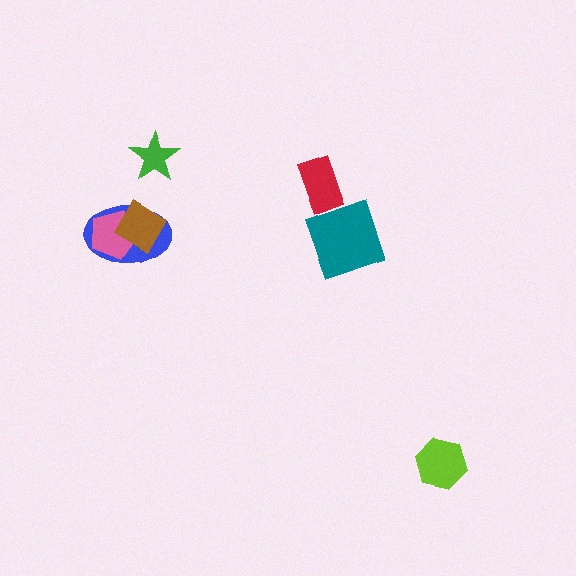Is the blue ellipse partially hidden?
Yes, it is partially covered by another shape.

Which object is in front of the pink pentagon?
The brown diamond is in front of the pink pentagon.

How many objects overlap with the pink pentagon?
2 objects overlap with the pink pentagon.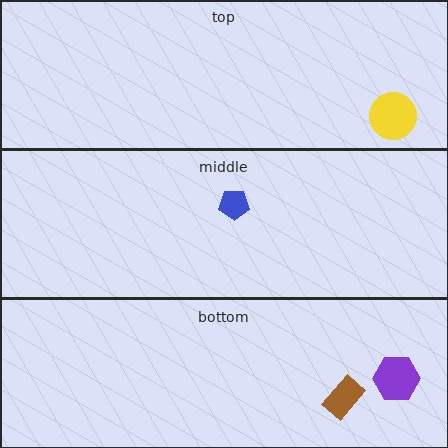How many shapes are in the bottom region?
2.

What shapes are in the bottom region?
The purple hexagon, the brown rectangle.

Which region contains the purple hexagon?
The bottom region.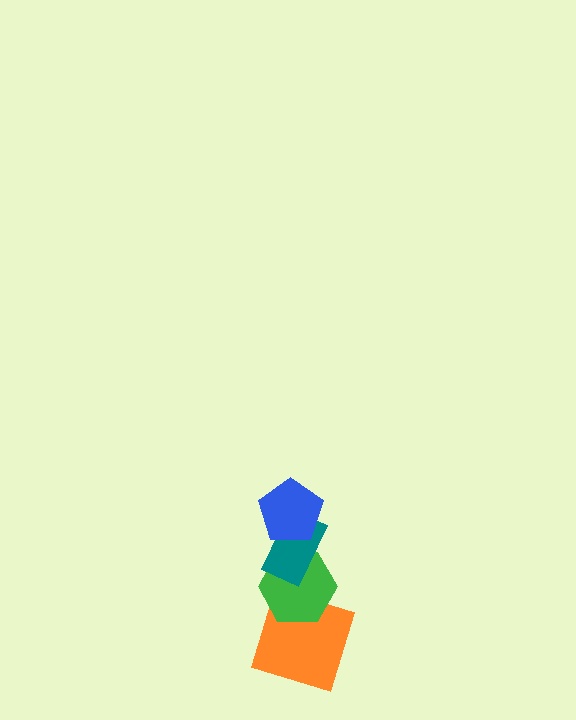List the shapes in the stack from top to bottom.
From top to bottom: the blue pentagon, the teal rectangle, the green hexagon, the orange square.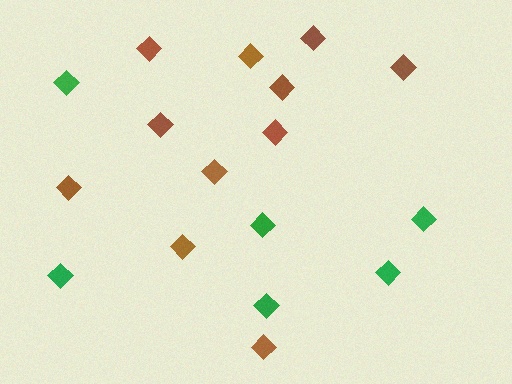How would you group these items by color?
There are 2 groups: one group of green diamonds (6) and one group of brown diamonds (11).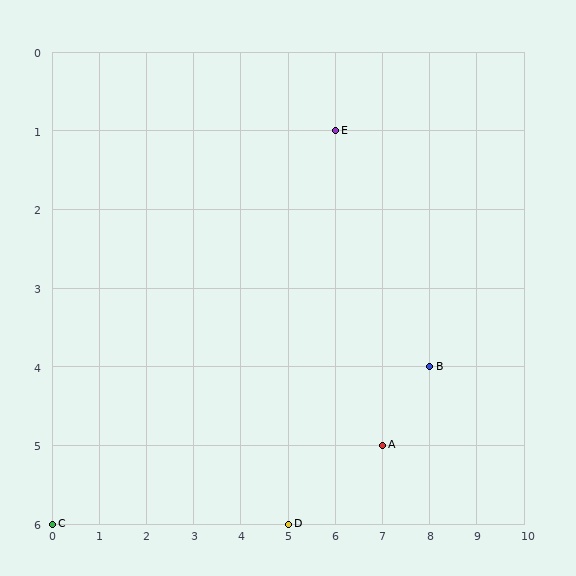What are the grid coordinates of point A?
Point A is at grid coordinates (7, 5).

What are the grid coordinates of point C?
Point C is at grid coordinates (0, 6).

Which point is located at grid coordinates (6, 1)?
Point E is at (6, 1).